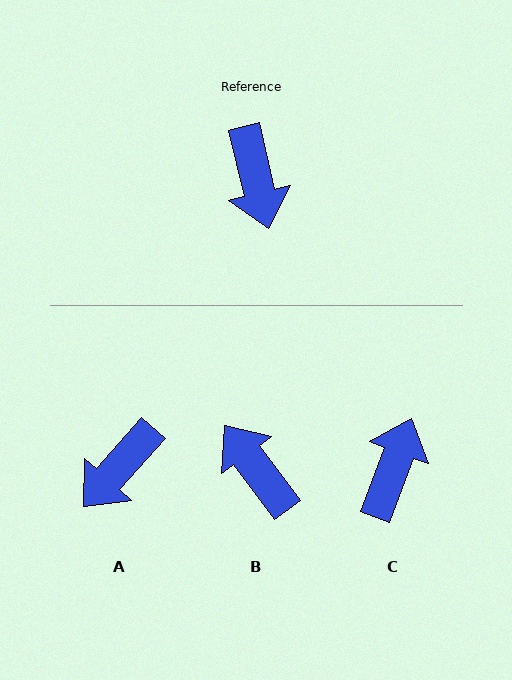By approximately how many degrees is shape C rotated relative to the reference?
Approximately 146 degrees counter-clockwise.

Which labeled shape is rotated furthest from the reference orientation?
B, about 156 degrees away.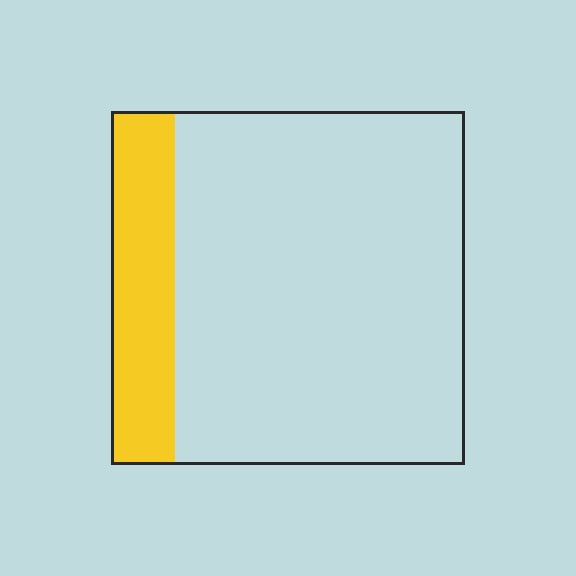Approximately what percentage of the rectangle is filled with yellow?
Approximately 20%.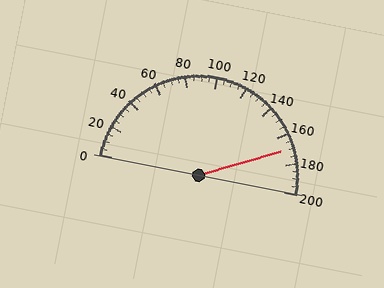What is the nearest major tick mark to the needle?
The nearest major tick mark is 160.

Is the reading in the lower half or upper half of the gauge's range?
The reading is in the upper half of the range (0 to 200).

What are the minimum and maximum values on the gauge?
The gauge ranges from 0 to 200.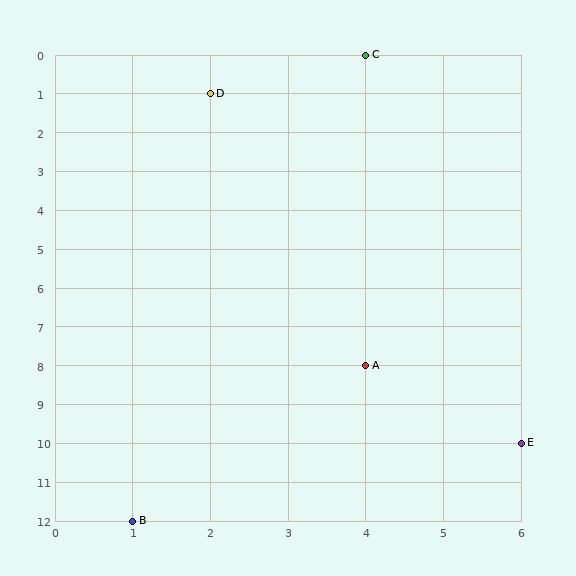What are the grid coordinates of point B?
Point B is at grid coordinates (1, 12).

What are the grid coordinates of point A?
Point A is at grid coordinates (4, 8).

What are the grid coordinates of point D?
Point D is at grid coordinates (2, 1).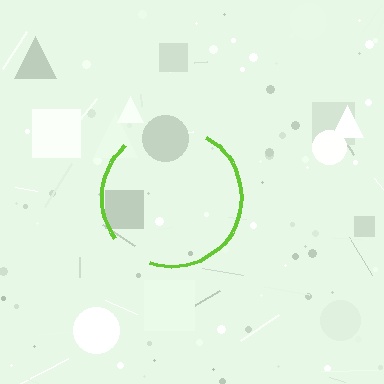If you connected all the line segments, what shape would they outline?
They would outline a circle.